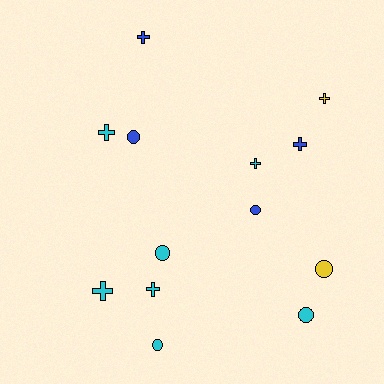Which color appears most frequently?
Cyan, with 7 objects.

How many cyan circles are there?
There are 3 cyan circles.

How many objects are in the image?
There are 13 objects.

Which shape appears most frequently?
Cross, with 7 objects.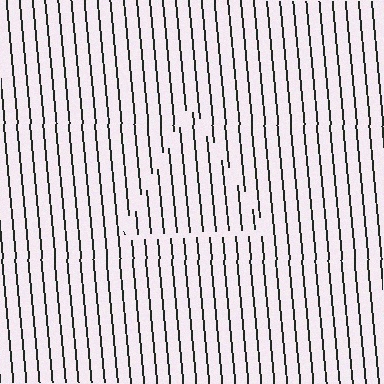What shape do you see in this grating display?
An illusory triangle. The interior of the shape contains the same grating, shifted by half a period — the contour is defined by the phase discontinuity where line-ends from the inner and outer gratings abut.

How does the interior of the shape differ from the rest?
The interior of the shape contains the same grating, shifted by half a period — the contour is defined by the phase discontinuity where line-ends from the inner and outer gratings abut.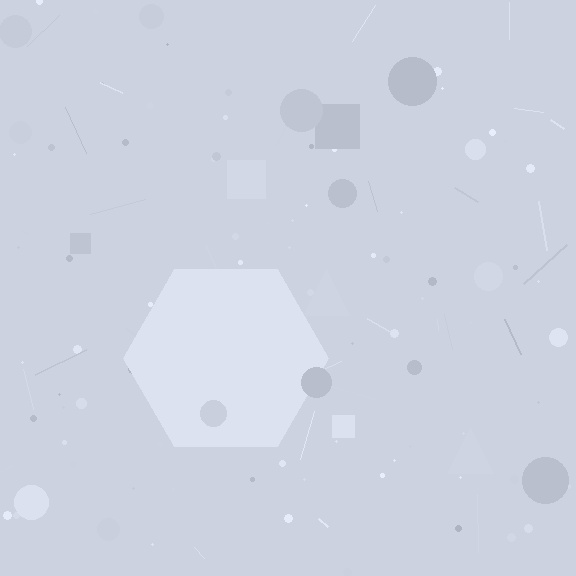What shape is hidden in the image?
A hexagon is hidden in the image.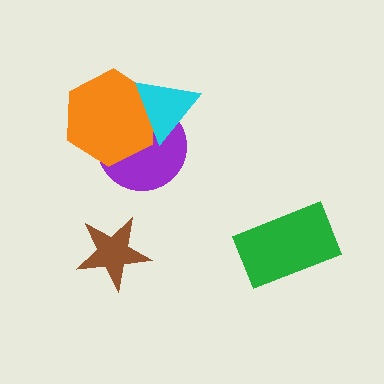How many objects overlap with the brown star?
0 objects overlap with the brown star.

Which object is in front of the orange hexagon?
The cyan triangle is in front of the orange hexagon.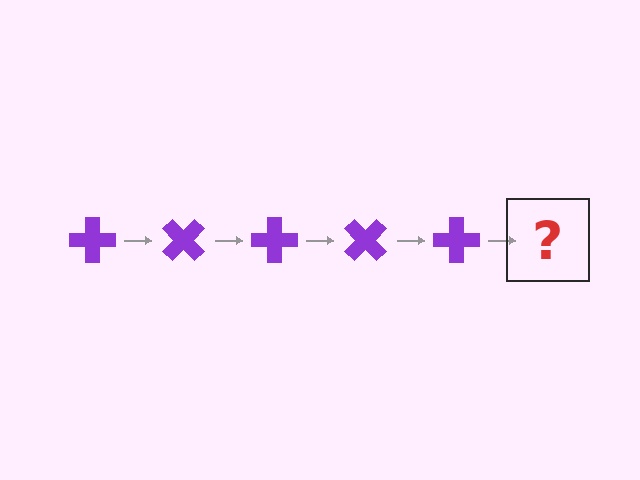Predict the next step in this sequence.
The next step is a purple cross rotated 225 degrees.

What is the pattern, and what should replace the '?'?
The pattern is that the cross rotates 45 degrees each step. The '?' should be a purple cross rotated 225 degrees.